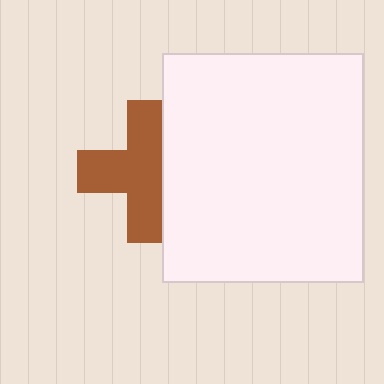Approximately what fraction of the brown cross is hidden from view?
Roughly 34% of the brown cross is hidden behind the white rectangle.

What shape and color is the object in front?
The object in front is a white rectangle.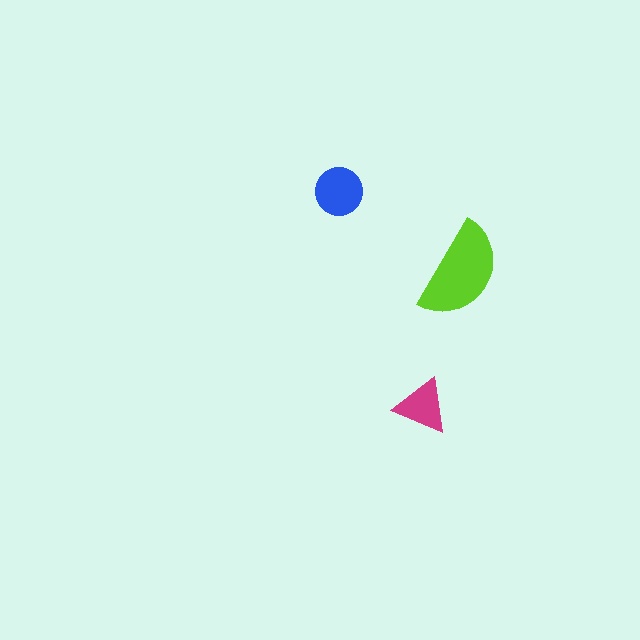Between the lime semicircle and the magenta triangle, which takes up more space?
The lime semicircle.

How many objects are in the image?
There are 3 objects in the image.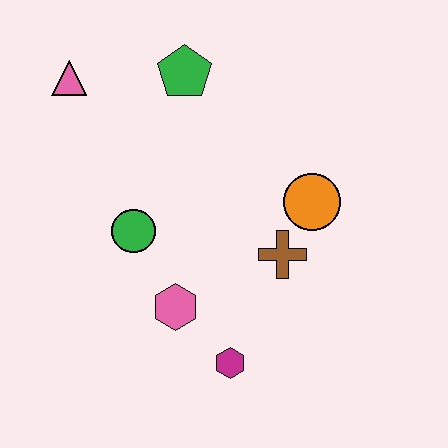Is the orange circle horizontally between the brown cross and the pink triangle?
No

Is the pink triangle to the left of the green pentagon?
Yes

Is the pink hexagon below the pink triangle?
Yes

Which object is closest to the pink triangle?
The green pentagon is closest to the pink triangle.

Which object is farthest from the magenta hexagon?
The pink triangle is farthest from the magenta hexagon.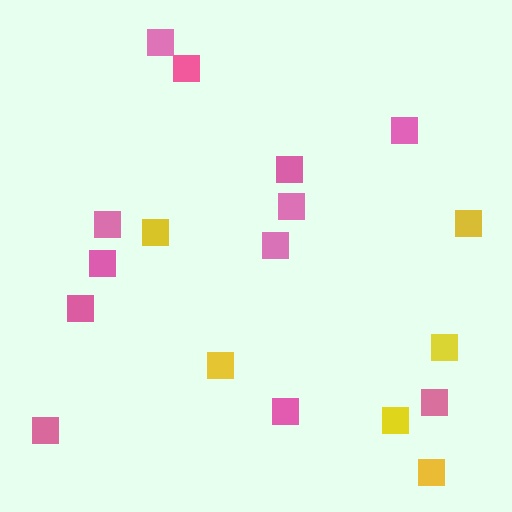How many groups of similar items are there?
There are 2 groups: one group of pink squares (12) and one group of yellow squares (6).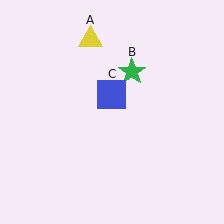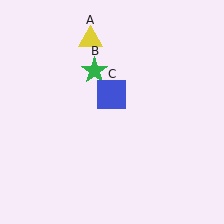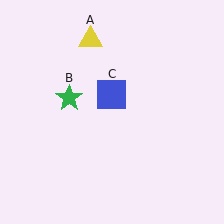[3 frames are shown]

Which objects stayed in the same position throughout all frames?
Yellow triangle (object A) and blue square (object C) remained stationary.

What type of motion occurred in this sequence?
The green star (object B) rotated counterclockwise around the center of the scene.